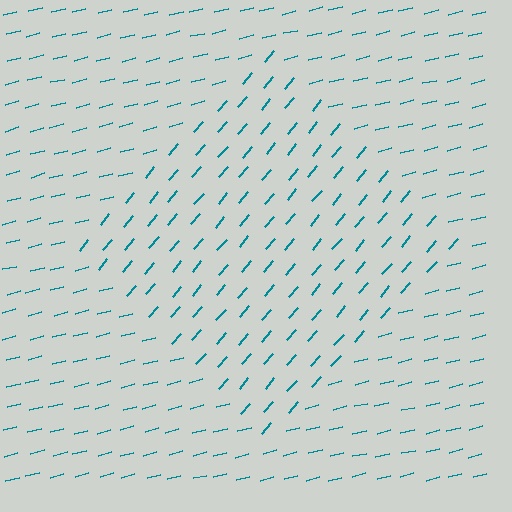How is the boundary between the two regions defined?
The boundary is defined purely by a change in line orientation (approximately 35 degrees difference). All lines are the same color and thickness.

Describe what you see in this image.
The image is filled with small teal line segments. A diamond region in the image has lines oriented differently from the surrounding lines, creating a visible texture boundary.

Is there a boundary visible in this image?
Yes, there is a texture boundary formed by a change in line orientation.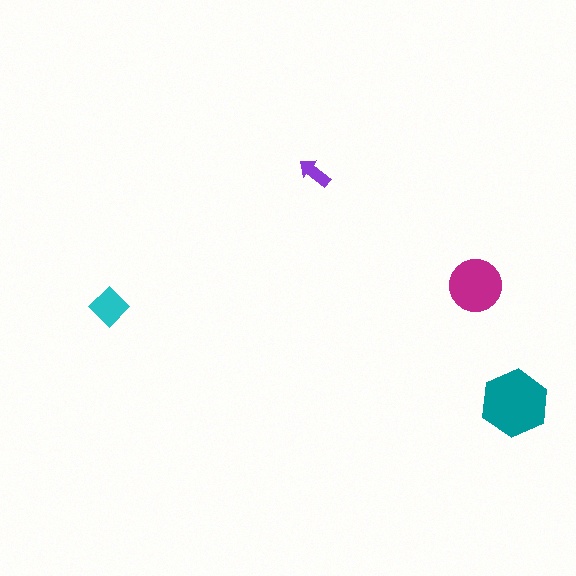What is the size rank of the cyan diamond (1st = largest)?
3rd.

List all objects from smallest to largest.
The purple arrow, the cyan diamond, the magenta circle, the teal hexagon.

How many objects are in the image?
There are 4 objects in the image.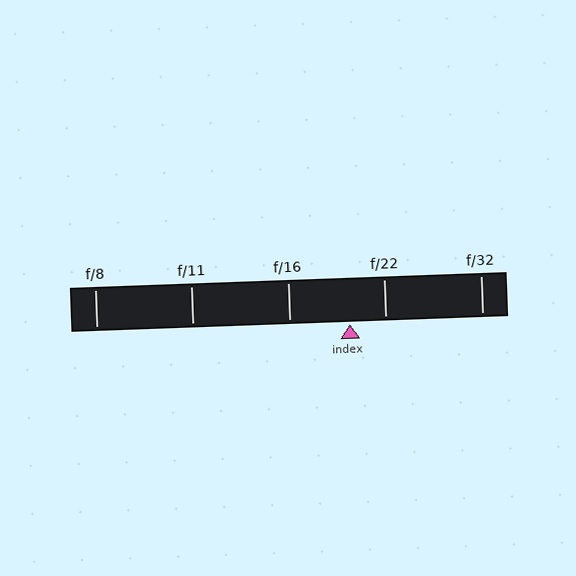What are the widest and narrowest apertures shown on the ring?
The widest aperture shown is f/8 and the narrowest is f/32.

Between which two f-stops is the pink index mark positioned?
The index mark is between f/16 and f/22.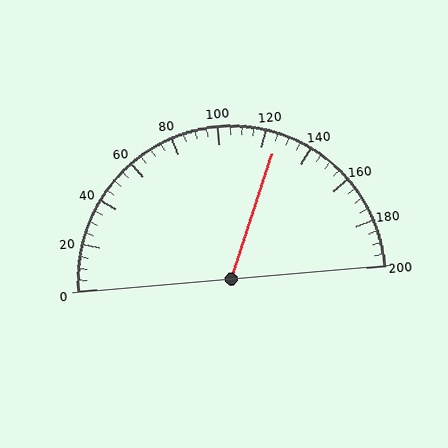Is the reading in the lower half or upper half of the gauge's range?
The reading is in the upper half of the range (0 to 200).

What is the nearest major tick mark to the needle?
The nearest major tick mark is 120.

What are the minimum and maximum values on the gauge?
The gauge ranges from 0 to 200.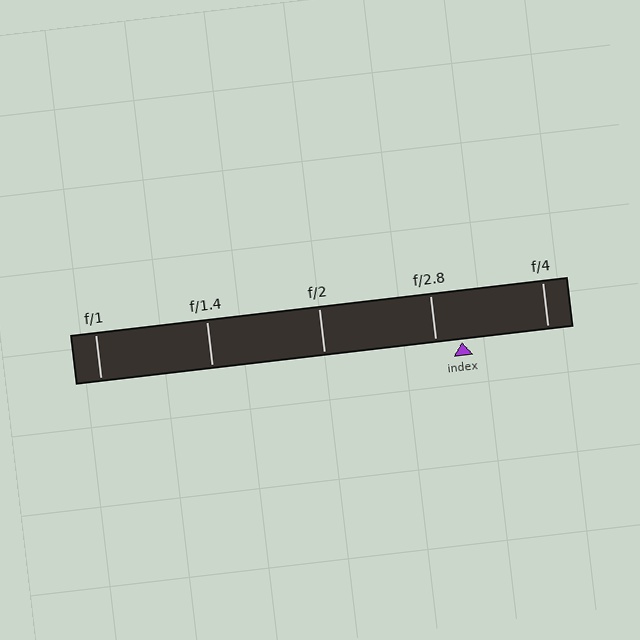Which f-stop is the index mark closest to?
The index mark is closest to f/2.8.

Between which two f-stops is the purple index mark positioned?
The index mark is between f/2.8 and f/4.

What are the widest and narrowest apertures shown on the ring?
The widest aperture shown is f/1 and the narrowest is f/4.